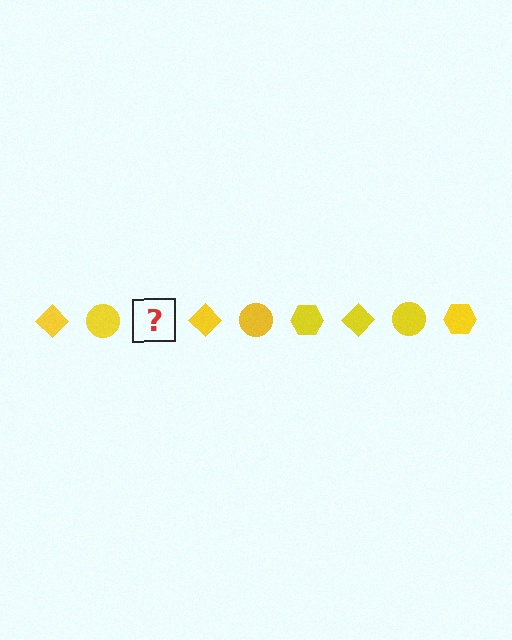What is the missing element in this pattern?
The missing element is a yellow hexagon.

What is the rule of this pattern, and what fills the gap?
The rule is that the pattern cycles through diamond, circle, hexagon shapes in yellow. The gap should be filled with a yellow hexagon.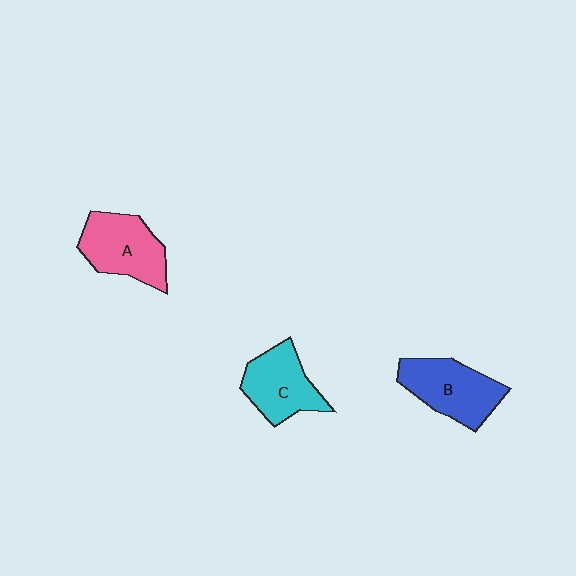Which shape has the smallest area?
Shape C (cyan).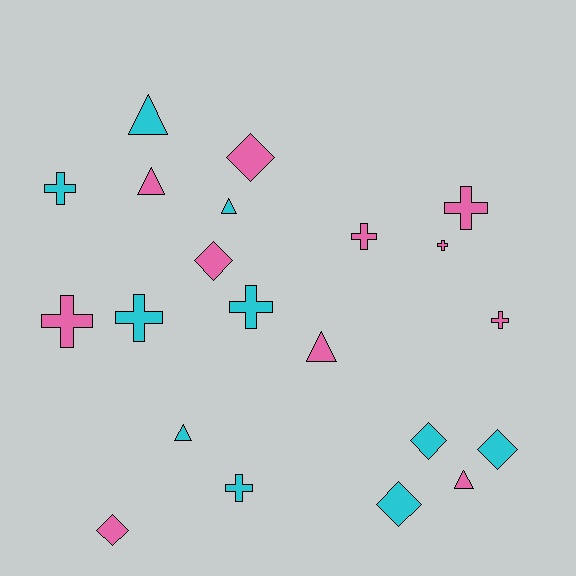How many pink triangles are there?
There are 3 pink triangles.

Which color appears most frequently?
Pink, with 11 objects.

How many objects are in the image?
There are 21 objects.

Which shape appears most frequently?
Cross, with 9 objects.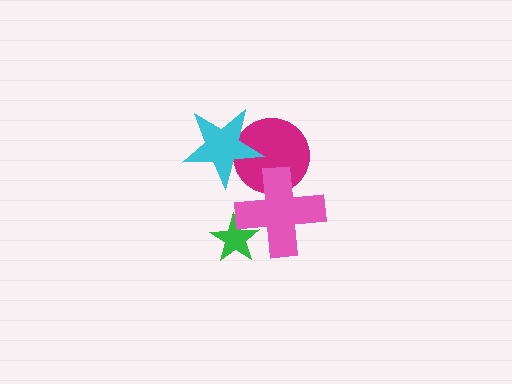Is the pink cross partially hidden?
No, no other shape covers it.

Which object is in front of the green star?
The pink cross is in front of the green star.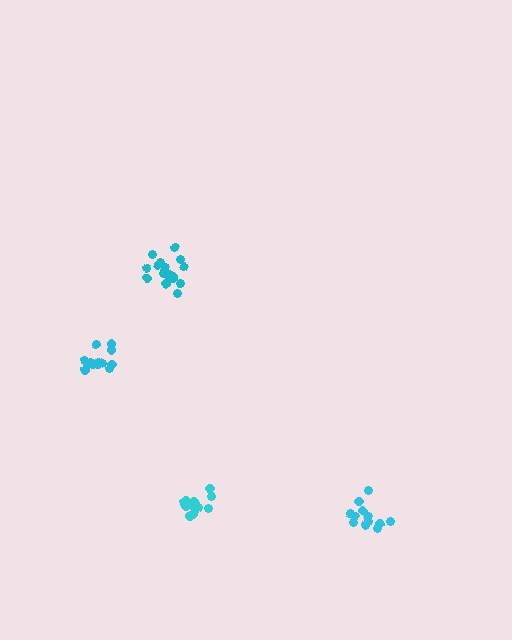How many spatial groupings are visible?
There are 4 spatial groupings.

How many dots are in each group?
Group 1: 15 dots, Group 2: 13 dots, Group 3: 18 dots, Group 4: 12 dots (58 total).